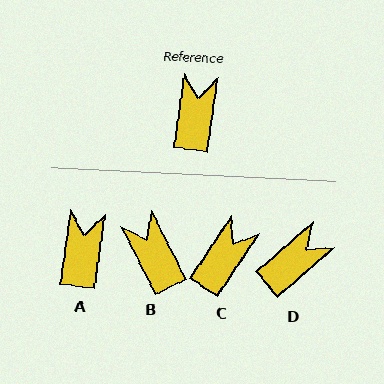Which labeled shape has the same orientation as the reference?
A.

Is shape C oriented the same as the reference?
No, it is off by about 25 degrees.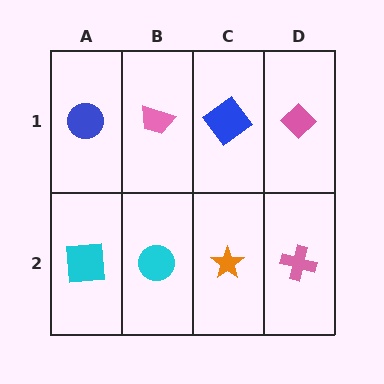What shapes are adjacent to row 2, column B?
A pink trapezoid (row 1, column B), a cyan square (row 2, column A), an orange star (row 2, column C).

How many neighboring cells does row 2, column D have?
2.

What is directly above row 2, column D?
A pink diamond.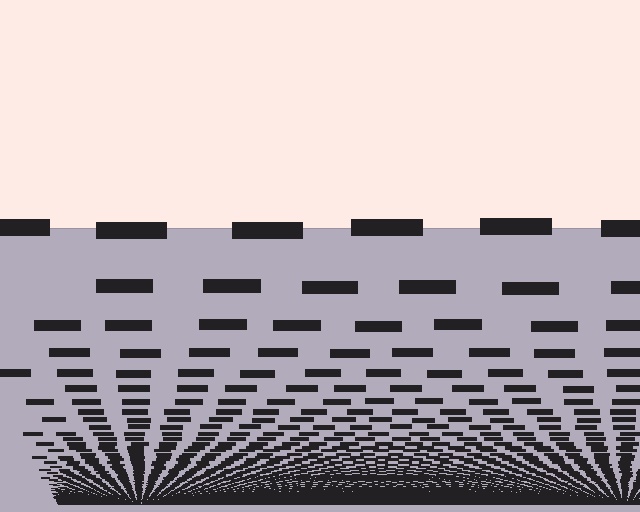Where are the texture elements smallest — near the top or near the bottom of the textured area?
Near the bottom.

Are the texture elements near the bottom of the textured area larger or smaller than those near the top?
Smaller. The gradient is inverted — elements near the bottom are smaller and denser.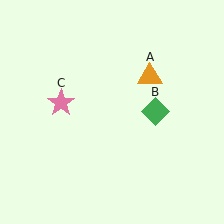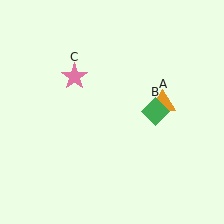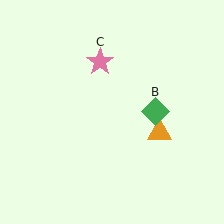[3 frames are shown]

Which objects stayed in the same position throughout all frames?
Green diamond (object B) remained stationary.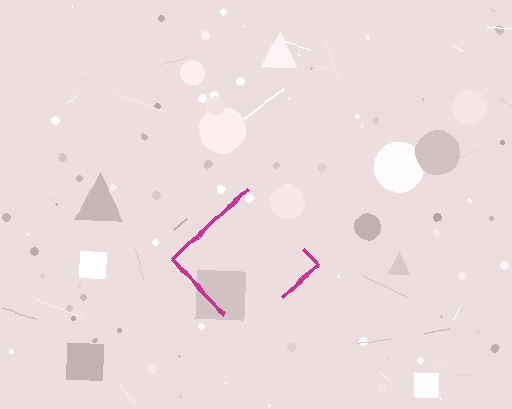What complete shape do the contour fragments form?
The contour fragments form a diamond.